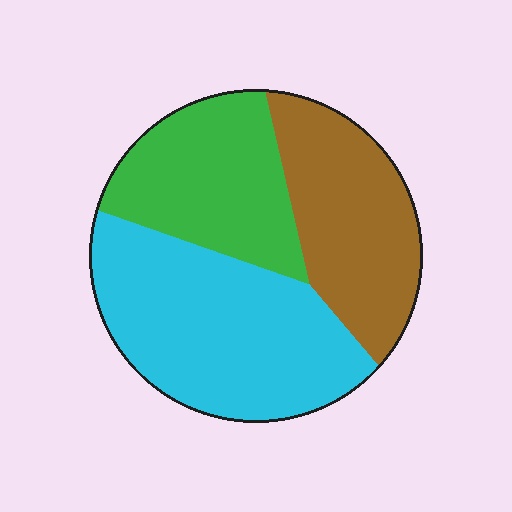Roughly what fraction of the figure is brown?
Brown covers about 30% of the figure.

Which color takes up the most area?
Cyan, at roughly 45%.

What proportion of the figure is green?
Green takes up about one quarter (1/4) of the figure.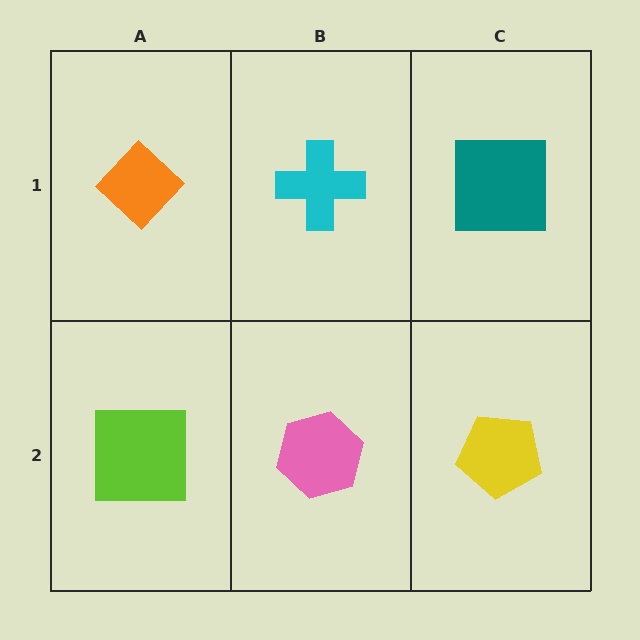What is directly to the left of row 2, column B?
A lime square.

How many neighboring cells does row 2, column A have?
2.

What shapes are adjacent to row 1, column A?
A lime square (row 2, column A), a cyan cross (row 1, column B).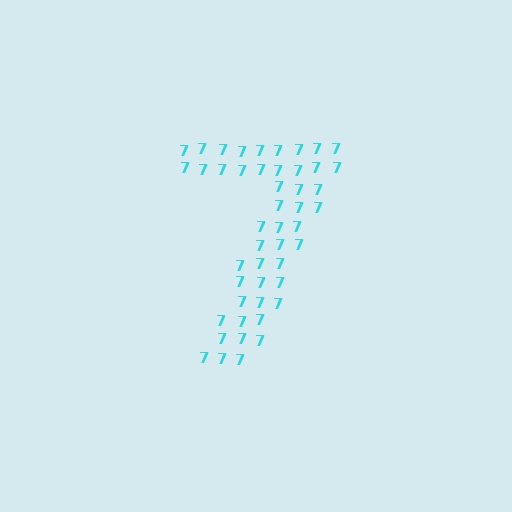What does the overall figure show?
The overall figure shows the digit 7.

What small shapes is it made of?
It is made of small digit 7's.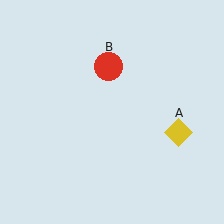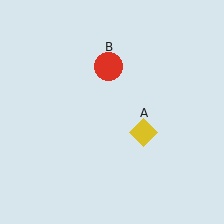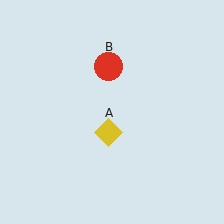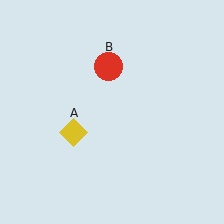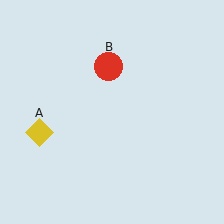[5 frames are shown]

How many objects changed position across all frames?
1 object changed position: yellow diamond (object A).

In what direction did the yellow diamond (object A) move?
The yellow diamond (object A) moved left.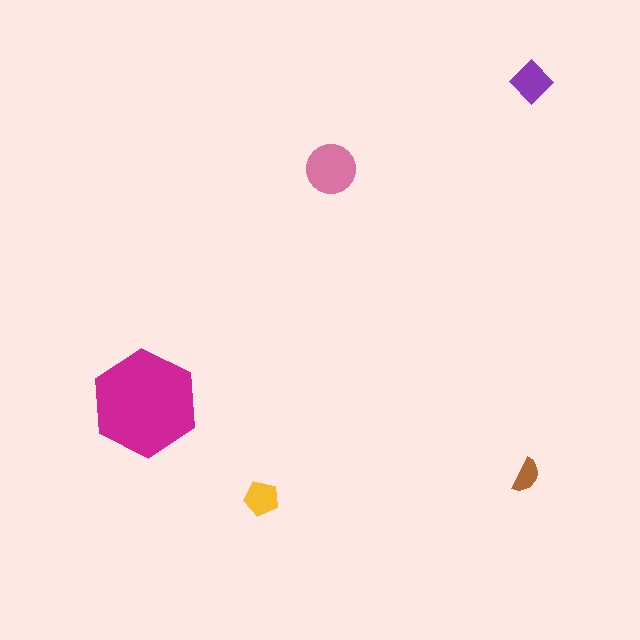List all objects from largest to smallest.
The magenta hexagon, the pink circle, the purple diamond, the yellow pentagon, the brown semicircle.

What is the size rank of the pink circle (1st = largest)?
2nd.